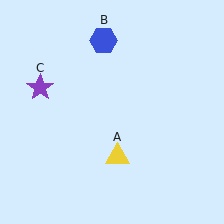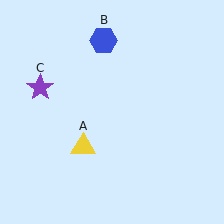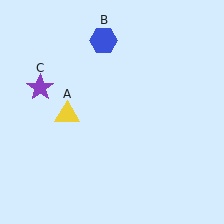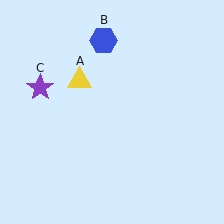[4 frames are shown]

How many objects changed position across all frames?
1 object changed position: yellow triangle (object A).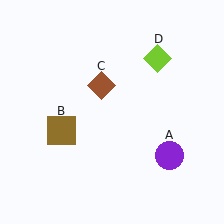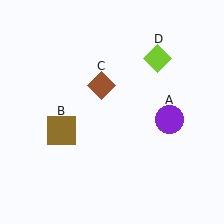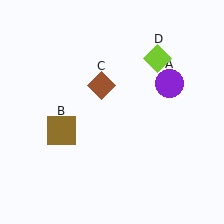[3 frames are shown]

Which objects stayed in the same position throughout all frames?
Brown square (object B) and brown diamond (object C) and lime diamond (object D) remained stationary.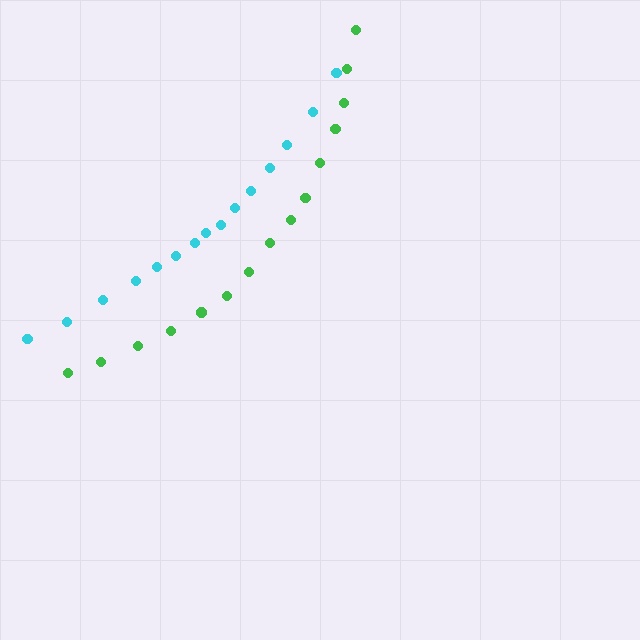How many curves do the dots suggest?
There are 2 distinct paths.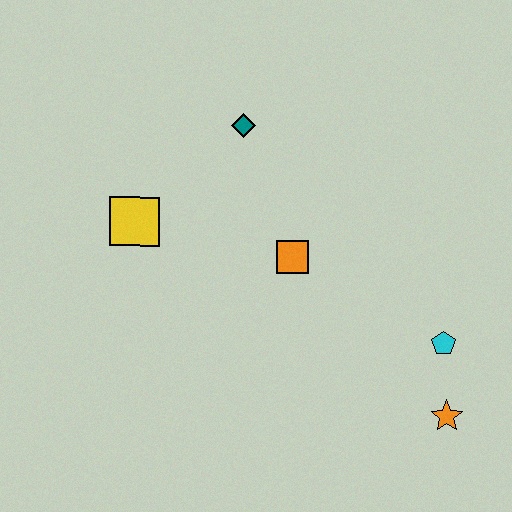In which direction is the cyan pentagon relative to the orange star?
The cyan pentagon is above the orange star.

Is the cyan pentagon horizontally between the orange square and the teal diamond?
No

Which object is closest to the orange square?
The teal diamond is closest to the orange square.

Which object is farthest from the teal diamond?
The orange star is farthest from the teal diamond.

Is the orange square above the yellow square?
No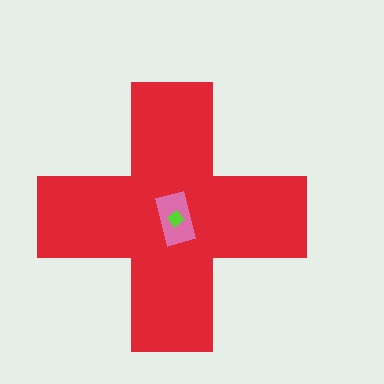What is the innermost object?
The lime diamond.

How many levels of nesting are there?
3.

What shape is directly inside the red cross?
The pink rectangle.